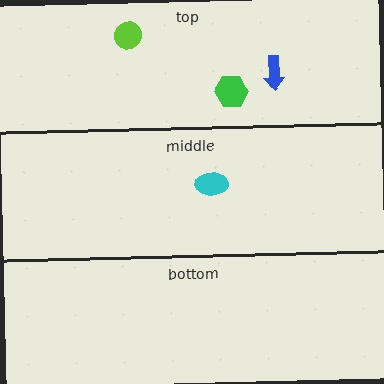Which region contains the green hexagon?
The top region.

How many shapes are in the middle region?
1.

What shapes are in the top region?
The blue arrow, the lime circle, the green hexagon.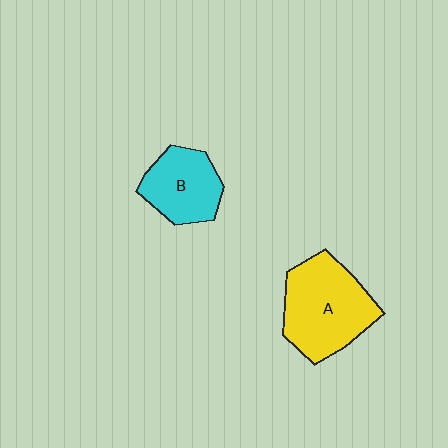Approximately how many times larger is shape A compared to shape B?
Approximately 1.5 times.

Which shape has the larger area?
Shape A (yellow).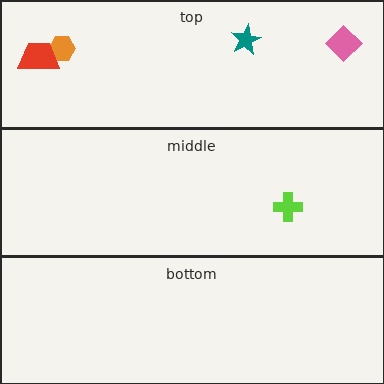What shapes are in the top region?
The pink diamond, the orange hexagon, the red trapezoid, the teal star.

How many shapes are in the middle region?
1.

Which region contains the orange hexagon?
The top region.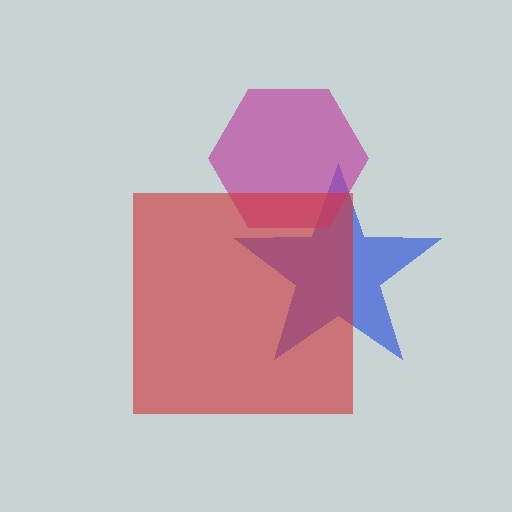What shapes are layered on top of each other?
The layered shapes are: a blue star, a magenta hexagon, a red square.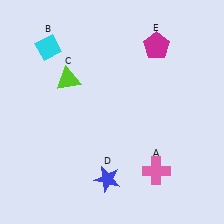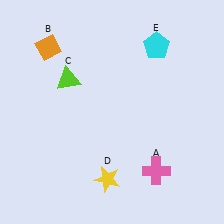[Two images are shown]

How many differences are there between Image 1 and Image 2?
There are 3 differences between the two images.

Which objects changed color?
B changed from cyan to orange. D changed from blue to yellow. E changed from magenta to cyan.